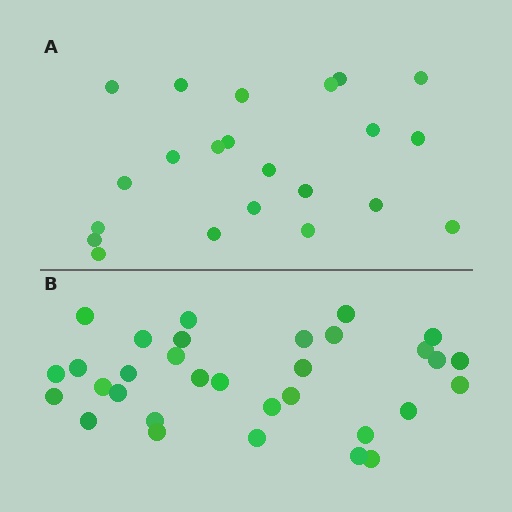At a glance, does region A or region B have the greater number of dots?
Region B (the bottom region) has more dots.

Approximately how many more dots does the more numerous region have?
Region B has roughly 10 or so more dots than region A.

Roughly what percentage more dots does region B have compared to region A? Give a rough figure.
About 45% more.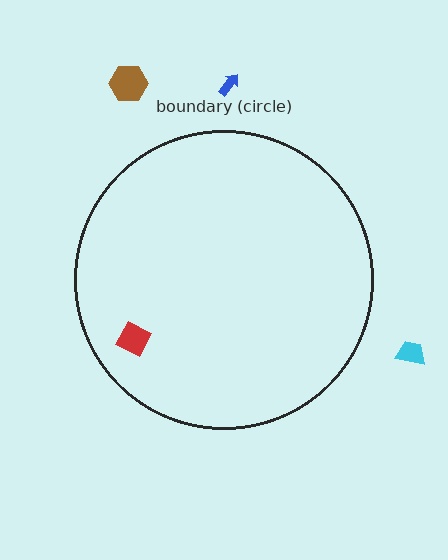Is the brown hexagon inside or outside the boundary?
Outside.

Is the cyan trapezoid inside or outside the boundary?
Outside.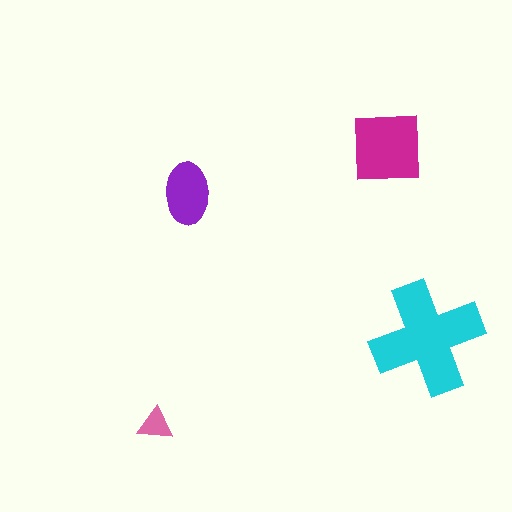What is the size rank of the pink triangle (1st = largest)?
4th.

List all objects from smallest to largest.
The pink triangle, the purple ellipse, the magenta square, the cyan cross.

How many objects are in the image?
There are 4 objects in the image.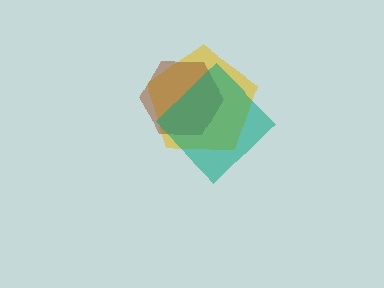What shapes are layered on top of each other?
The layered shapes are: a yellow pentagon, a brown hexagon, a teal diamond.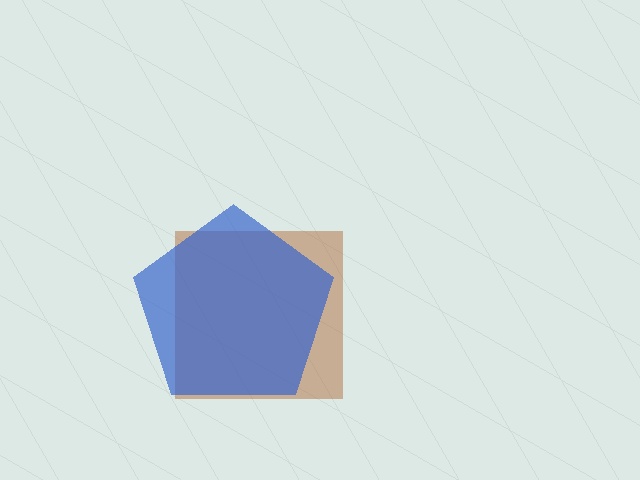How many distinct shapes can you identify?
There are 2 distinct shapes: a brown square, a blue pentagon.